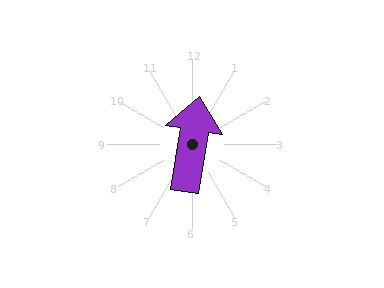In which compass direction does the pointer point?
North.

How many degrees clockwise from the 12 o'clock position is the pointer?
Approximately 9 degrees.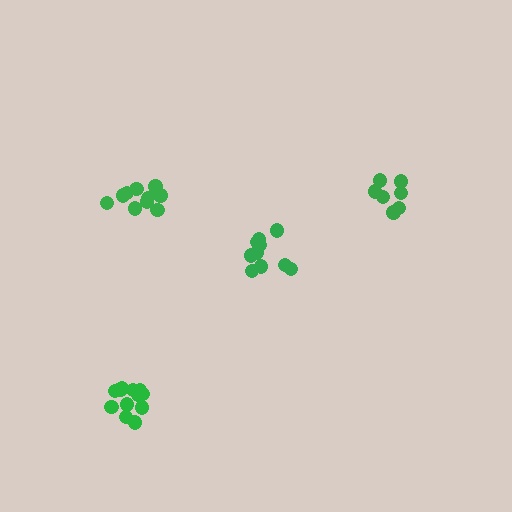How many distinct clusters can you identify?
There are 4 distinct clusters.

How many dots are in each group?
Group 1: 11 dots, Group 2: 10 dots, Group 3: 7 dots, Group 4: 12 dots (40 total).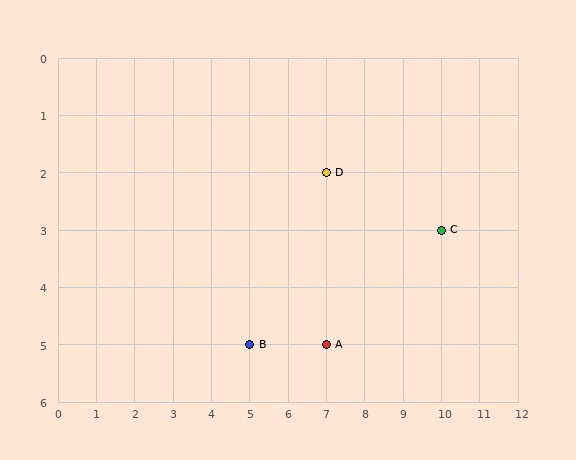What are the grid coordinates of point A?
Point A is at grid coordinates (7, 5).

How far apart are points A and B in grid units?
Points A and B are 2 columns apart.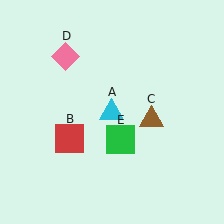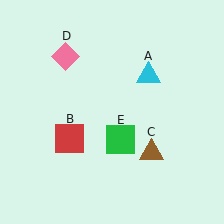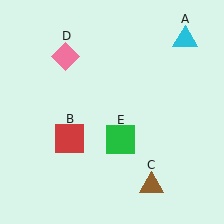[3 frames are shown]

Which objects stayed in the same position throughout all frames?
Red square (object B) and pink diamond (object D) and green square (object E) remained stationary.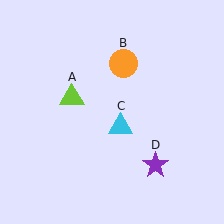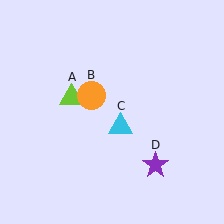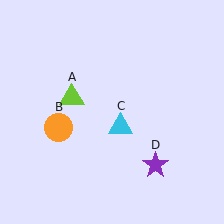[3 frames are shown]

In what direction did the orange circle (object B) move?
The orange circle (object B) moved down and to the left.